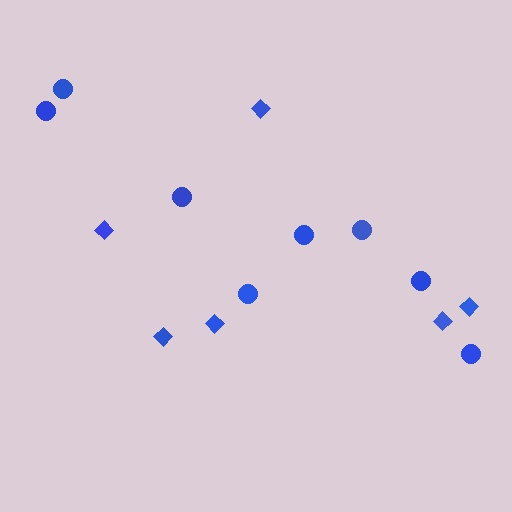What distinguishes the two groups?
There are 2 groups: one group of diamonds (6) and one group of circles (8).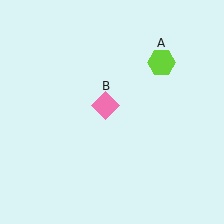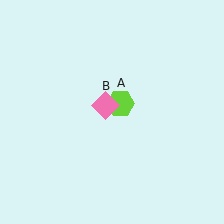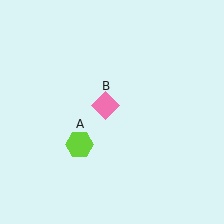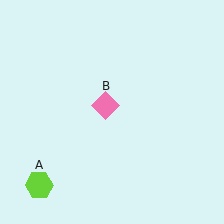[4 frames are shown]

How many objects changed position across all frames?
1 object changed position: lime hexagon (object A).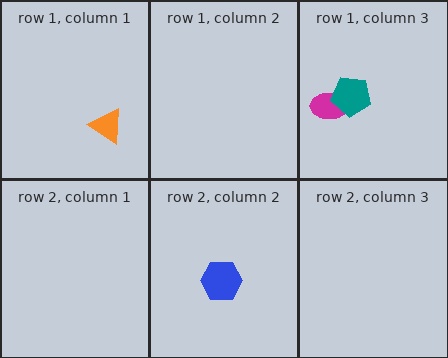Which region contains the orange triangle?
The row 1, column 1 region.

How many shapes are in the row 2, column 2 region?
1.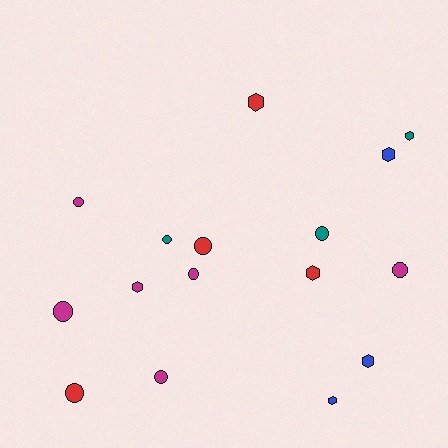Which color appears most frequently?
Magenta, with 6 objects.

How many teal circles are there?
There are 2 teal circles.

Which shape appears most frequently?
Circle, with 9 objects.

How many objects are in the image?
There are 16 objects.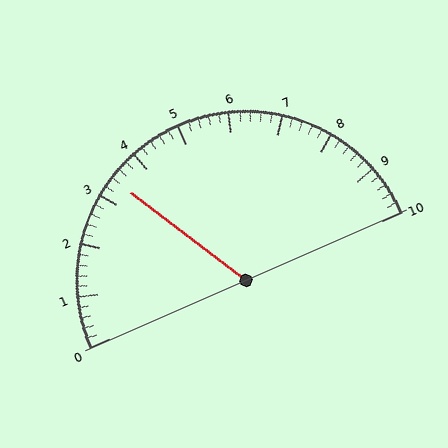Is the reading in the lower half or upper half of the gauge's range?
The reading is in the lower half of the range (0 to 10).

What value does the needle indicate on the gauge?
The needle indicates approximately 3.4.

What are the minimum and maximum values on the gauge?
The gauge ranges from 0 to 10.